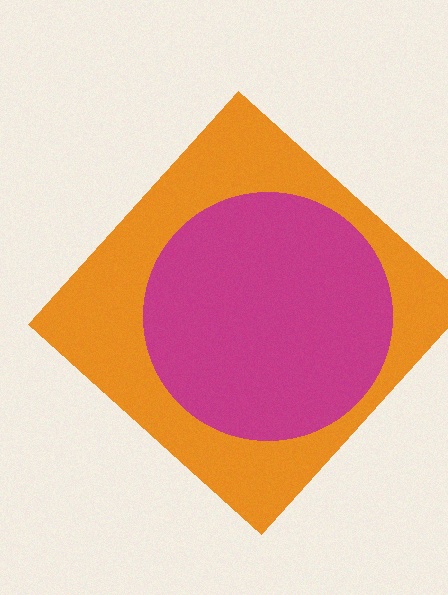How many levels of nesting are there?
2.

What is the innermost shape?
The magenta circle.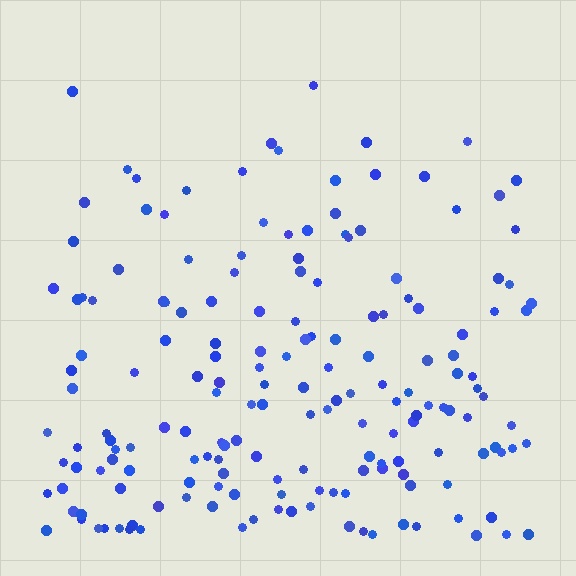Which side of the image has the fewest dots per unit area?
The top.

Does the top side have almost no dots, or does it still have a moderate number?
Still a moderate number, just noticeably fewer than the bottom.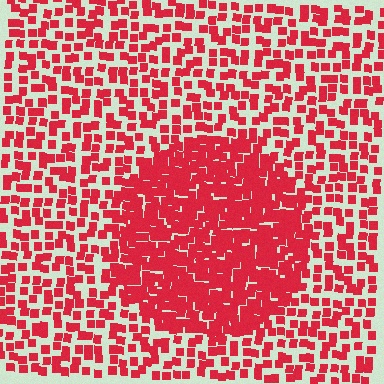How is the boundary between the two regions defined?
The boundary is defined by a change in element density (approximately 2.2x ratio). All elements are the same color, size, and shape.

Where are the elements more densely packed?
The elements are more densely packed inside the circle boundary.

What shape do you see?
I see a circle.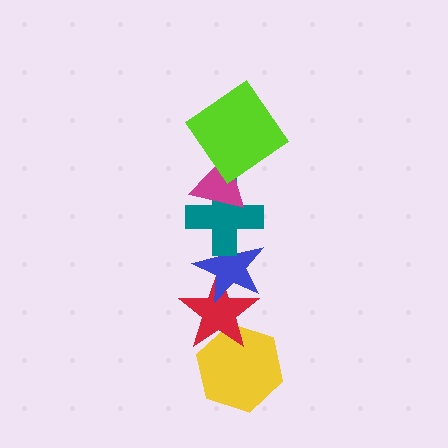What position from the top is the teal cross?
The teal cross is 3rd from the top.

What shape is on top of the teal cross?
The magenta triangle is on top of the teal cross.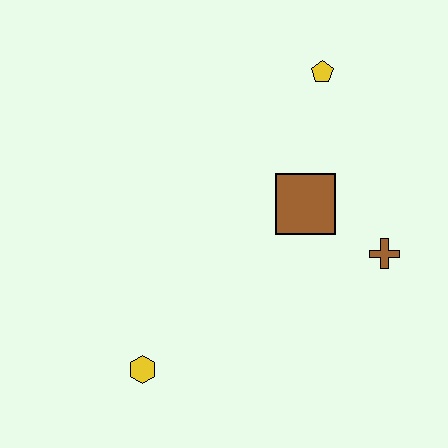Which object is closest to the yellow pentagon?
The brown square is closest to the yellow pentagon.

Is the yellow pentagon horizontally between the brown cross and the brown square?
Yes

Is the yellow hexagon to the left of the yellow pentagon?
Yes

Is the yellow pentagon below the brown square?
No